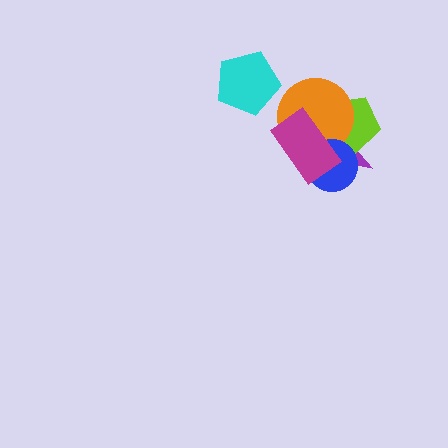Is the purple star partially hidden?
Yes, it is partially covered by another shape.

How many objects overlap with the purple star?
4 objects overlap with the purple star.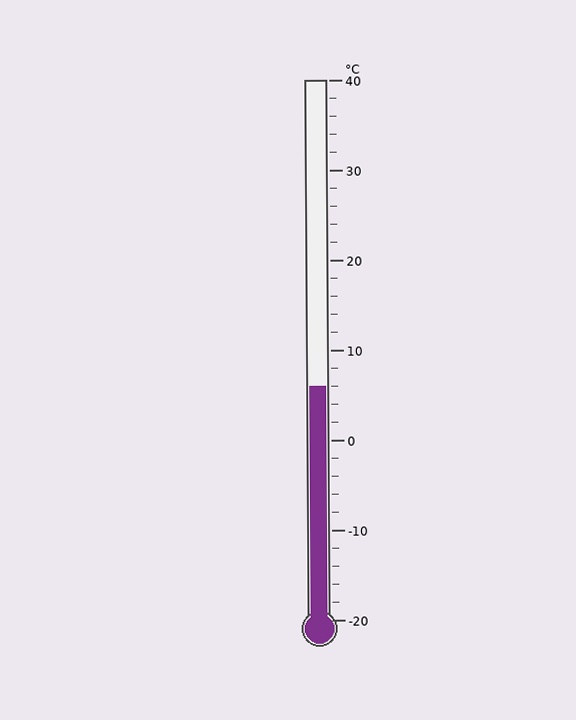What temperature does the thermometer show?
The thermometer shows approximately 6°C.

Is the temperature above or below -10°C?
The temperature is above -10°C.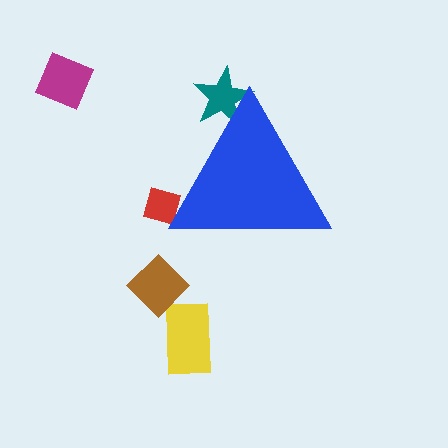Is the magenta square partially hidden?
No, the magenta square is fully visible.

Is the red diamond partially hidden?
Yes, the red diamond is partially hidden behind the blue triangle.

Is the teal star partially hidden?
Yes, the teal star is partially hidden behind the blue triangle.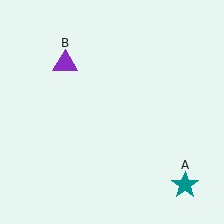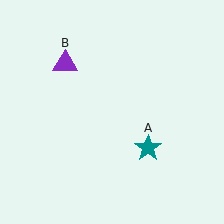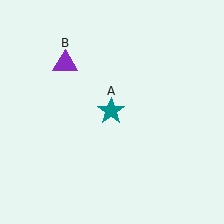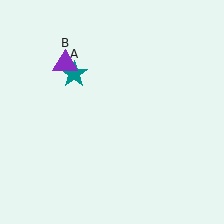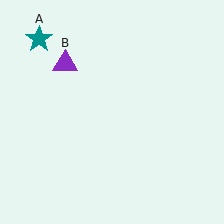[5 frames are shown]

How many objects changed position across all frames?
1 object changed position: teal star (object A).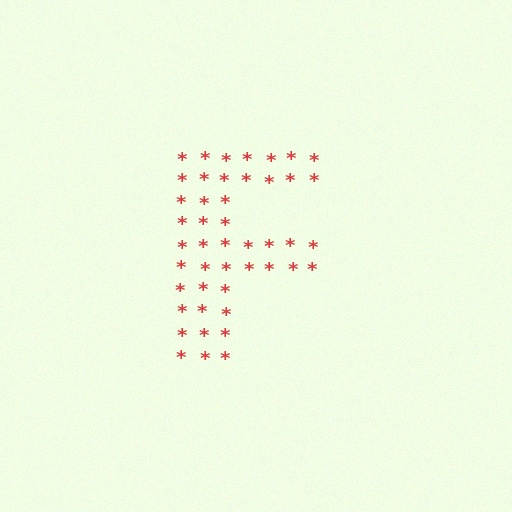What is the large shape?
The large shape is the letter F.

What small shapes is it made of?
It is made of small asterisks.